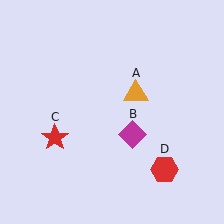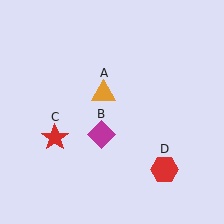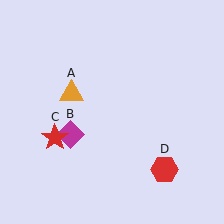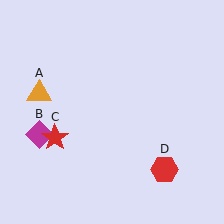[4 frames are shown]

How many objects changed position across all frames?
2 objects changed position: orange triangle (object A), magenta diamond (object B).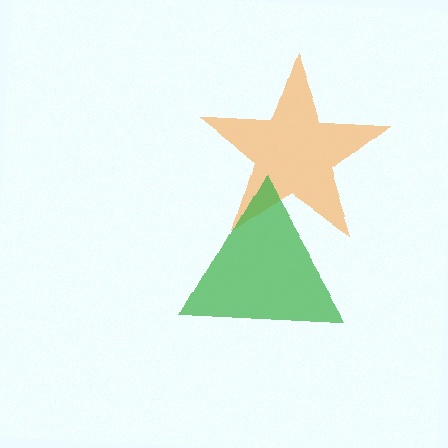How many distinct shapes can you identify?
There are 2 distinct shapes: an orange star, a green triangle.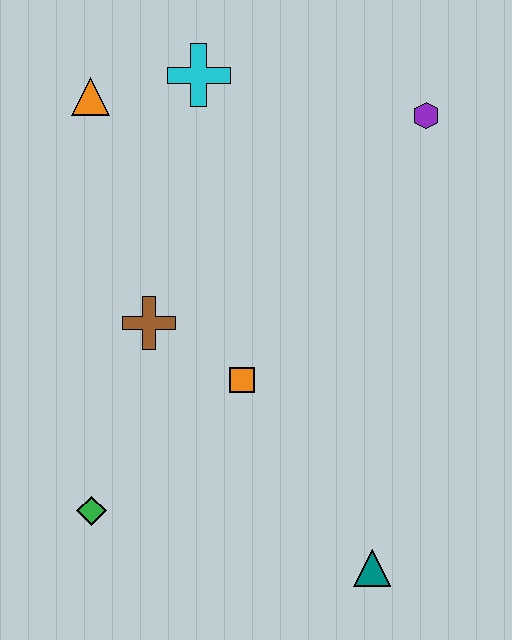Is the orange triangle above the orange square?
Yes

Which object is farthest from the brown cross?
The purple hexagon is farthest from the brown cross.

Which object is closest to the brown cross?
The orange square is closest to the brown cross.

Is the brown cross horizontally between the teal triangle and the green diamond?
Yes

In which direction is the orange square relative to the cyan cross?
The orange square is below the cyan cross.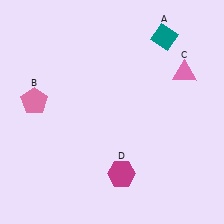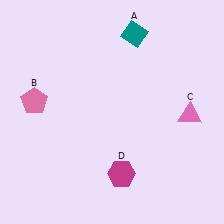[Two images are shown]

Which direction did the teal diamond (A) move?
The teal diamond (A) moved left.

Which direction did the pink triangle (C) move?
The pink triangle (C) moved down.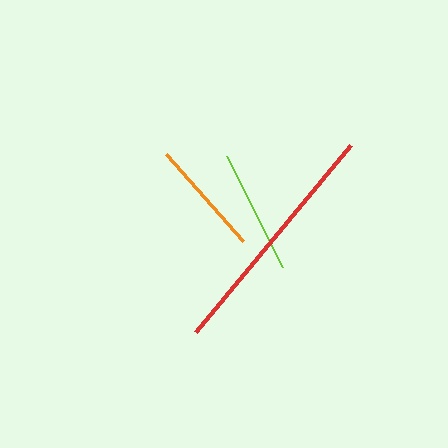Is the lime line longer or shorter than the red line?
The red line is longer than the lime line.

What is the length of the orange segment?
The orange segment is approximately 117 pixels long.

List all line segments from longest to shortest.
From longest to shortest: red, lime, orange.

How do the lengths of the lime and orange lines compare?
The lime and orange lines are approximately the same length.